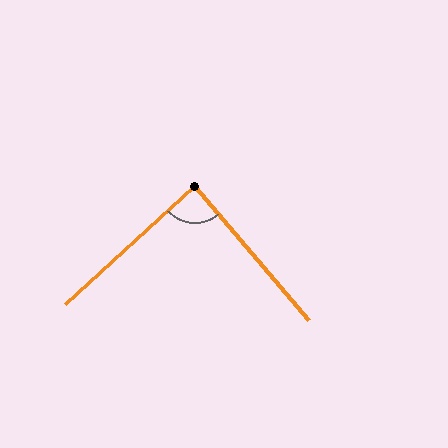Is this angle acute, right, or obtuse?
It is approximately a right angle.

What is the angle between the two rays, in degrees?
Approximately 88 degrees.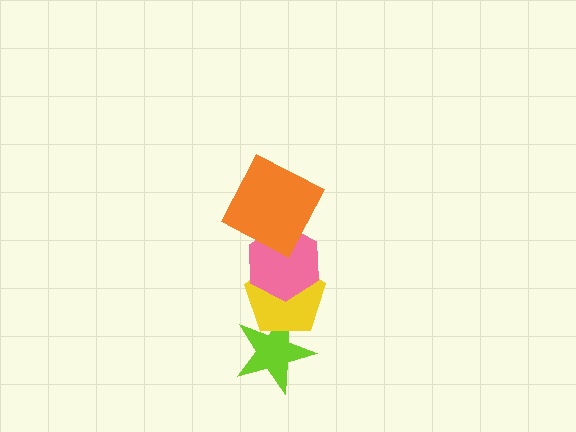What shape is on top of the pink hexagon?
The orange square is on top of the pink hexagon.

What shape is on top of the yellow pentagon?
The pink hexagon is on top of the yellow pentagon.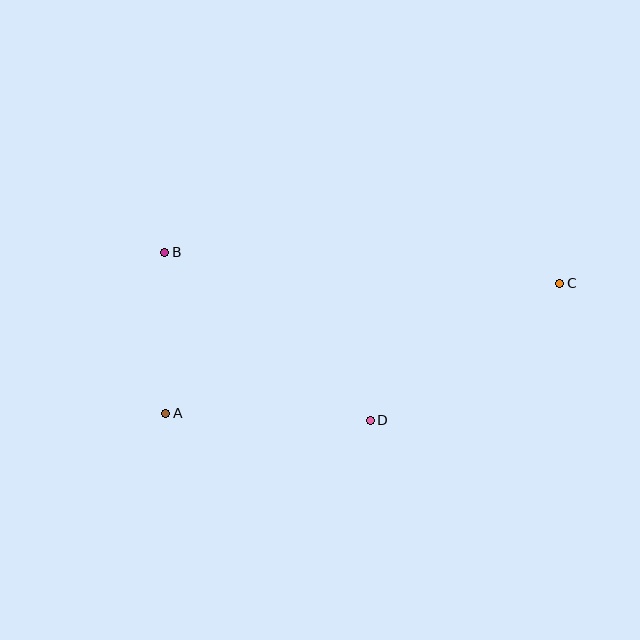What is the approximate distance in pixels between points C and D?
The distance between C and D is approximately 234 pixels.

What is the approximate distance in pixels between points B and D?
The distance between B and D is approximately 265 pixels.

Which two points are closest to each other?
Points A and B are closest to each other.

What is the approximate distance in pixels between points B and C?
The distance between B and C is approximately 396 pixels.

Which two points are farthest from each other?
Points A and C are farthest from each other.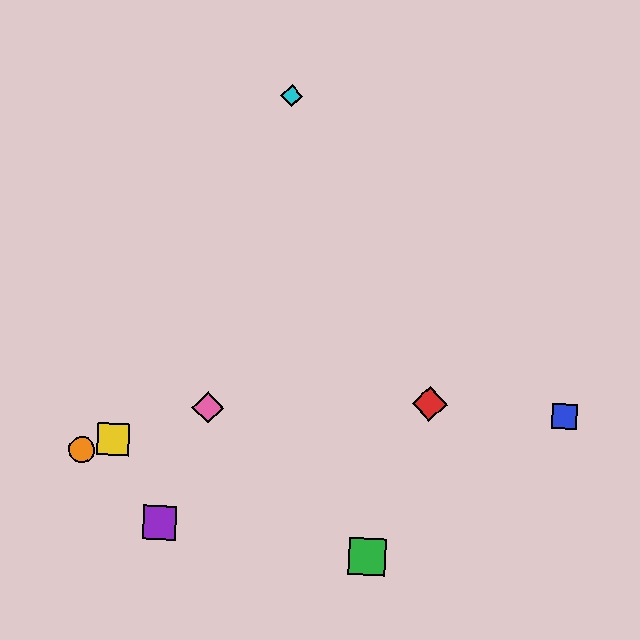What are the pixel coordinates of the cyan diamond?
The cyan diamond is at (292, 96).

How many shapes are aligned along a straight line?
3 shapes (the yellow square, the orange circle, the pink diamond) are aligned along a straight line.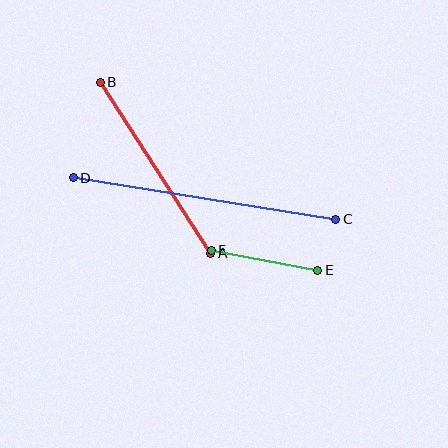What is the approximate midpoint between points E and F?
The midpoint is at approximately (264, 260) pixels.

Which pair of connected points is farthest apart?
Points C and D are farthest apart.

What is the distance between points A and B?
The distance is approximately 204 pixels.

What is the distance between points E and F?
The distance is approximately 108 pixels.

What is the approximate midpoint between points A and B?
The midpoint is at approximately (155, 168) pixels.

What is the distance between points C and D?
The distance is approximately 266 pixels.